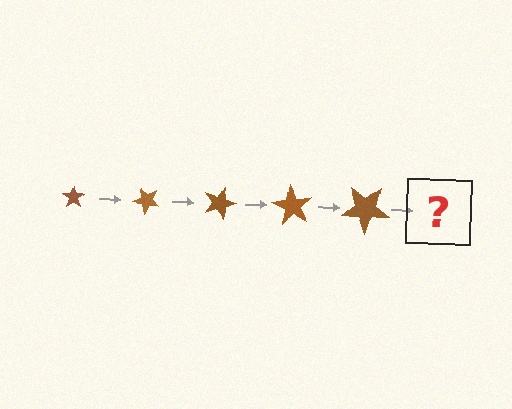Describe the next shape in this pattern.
It should be a star, larger than the previous one and rotated 225 degrees from the start.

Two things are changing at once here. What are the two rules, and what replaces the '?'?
The two rules are that the star grows larger each step and it rotates 45 degrees each step. The '?' should be a star, larger than the previous one and rotated 225 degrees from the start.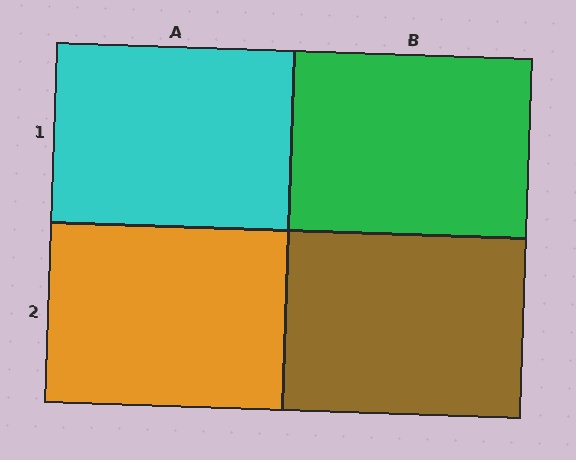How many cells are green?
1 cell is green.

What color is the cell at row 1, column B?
Green.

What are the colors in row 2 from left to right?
Orange, brown.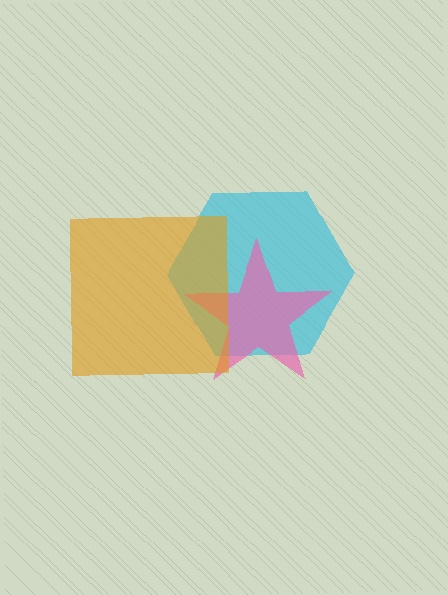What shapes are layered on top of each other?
The layered shapes are: a cyan hexagon, a pink star, an orange square.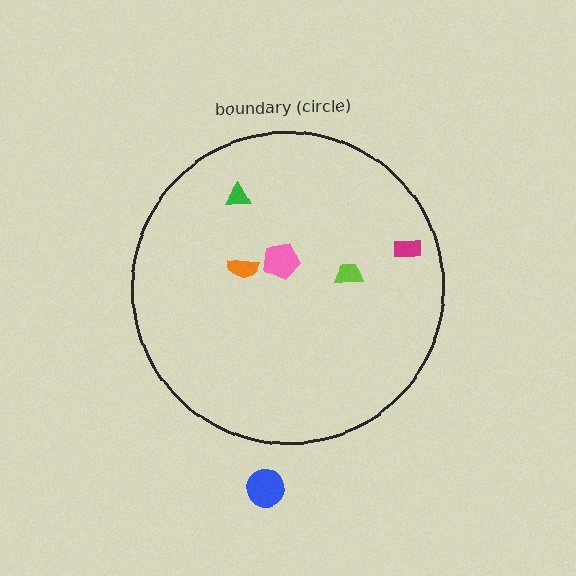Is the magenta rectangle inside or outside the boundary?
Inside.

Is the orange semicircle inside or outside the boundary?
Inside.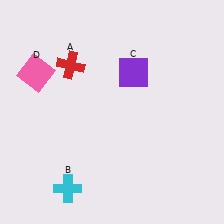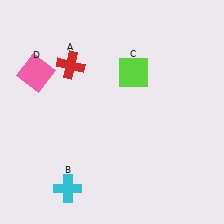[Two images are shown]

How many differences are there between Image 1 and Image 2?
There is 1 difference between the two images.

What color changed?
The square (C) changed from purple in Image 1 to lime in Image 2.